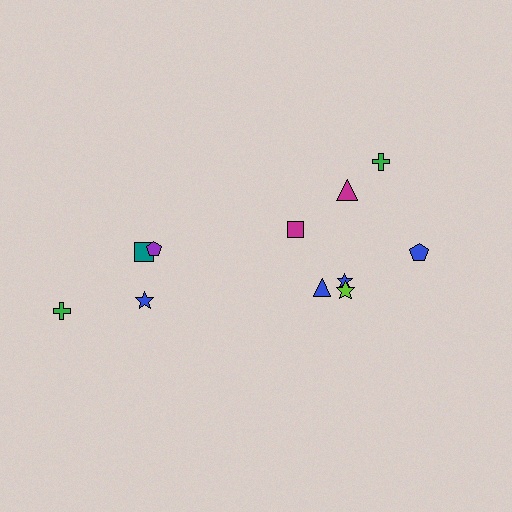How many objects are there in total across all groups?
There are 11 objects.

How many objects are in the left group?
There are 4 objects.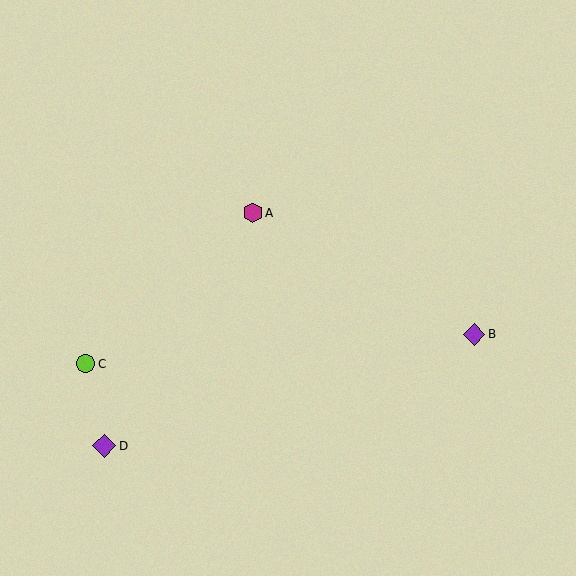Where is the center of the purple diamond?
The center of the purple diamond is at (104, 446).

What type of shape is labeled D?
Shape D is a purple diamond.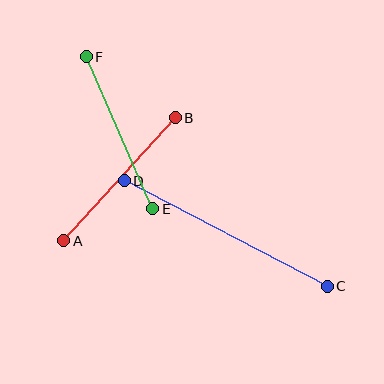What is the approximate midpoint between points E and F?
The midpoint is at approximately (120, 133) pixels.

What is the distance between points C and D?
The distance is approximately 229 pixels.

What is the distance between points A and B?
The distance is approximately 166 pixels.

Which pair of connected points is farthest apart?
Points C and D are farthest apart.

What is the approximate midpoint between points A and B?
The midpoint is at approximately (120, 179) pixels.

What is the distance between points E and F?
The distance is approximately 166 pixels.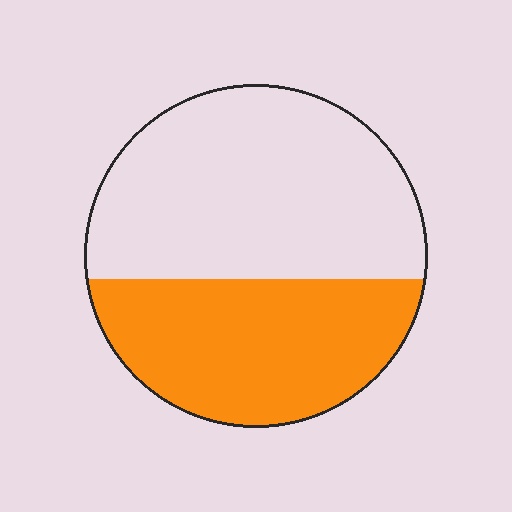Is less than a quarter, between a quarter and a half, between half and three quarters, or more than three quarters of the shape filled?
Between a quarter and a half.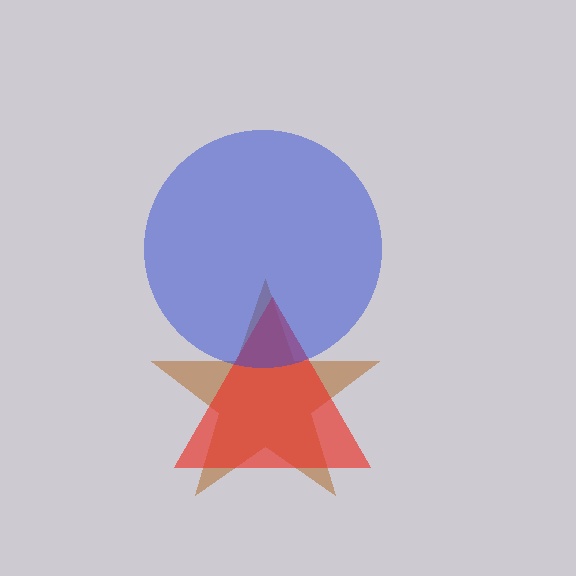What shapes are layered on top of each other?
The layered shapes are: a brown star, a red triangle, a blue circle.